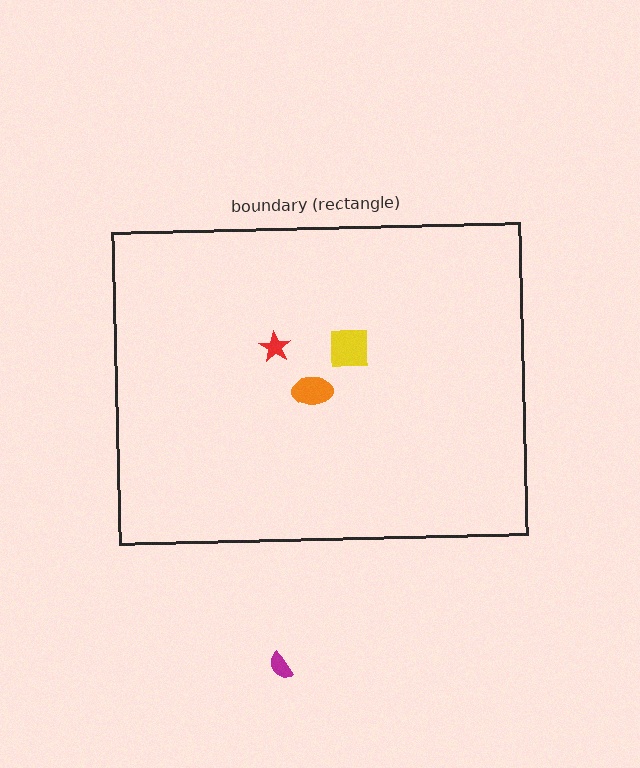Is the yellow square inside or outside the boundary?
Inside.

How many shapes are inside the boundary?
3 inside, 1 outside.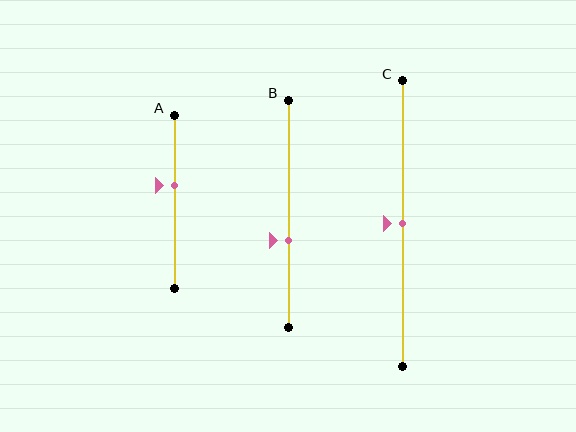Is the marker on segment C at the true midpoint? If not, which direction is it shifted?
Yes, the marker on segment C is at the true midpoint.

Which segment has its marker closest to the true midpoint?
Segment C has its marker closest to the true midpoint.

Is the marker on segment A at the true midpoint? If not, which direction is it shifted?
No, the marker on segment A is shifted upward by about 9% of the segment length.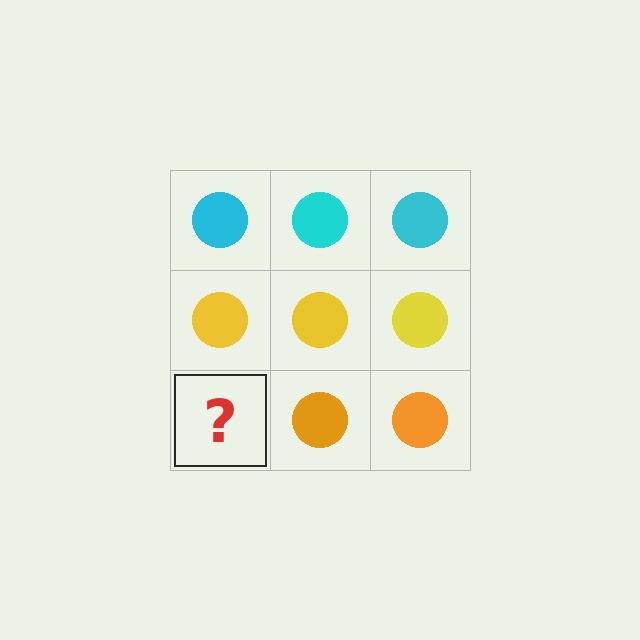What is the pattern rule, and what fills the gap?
The rule is that each row has a consistent color. The gap should be filled with an orange circle.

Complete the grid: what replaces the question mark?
The question mark should be replaced with an orange circle.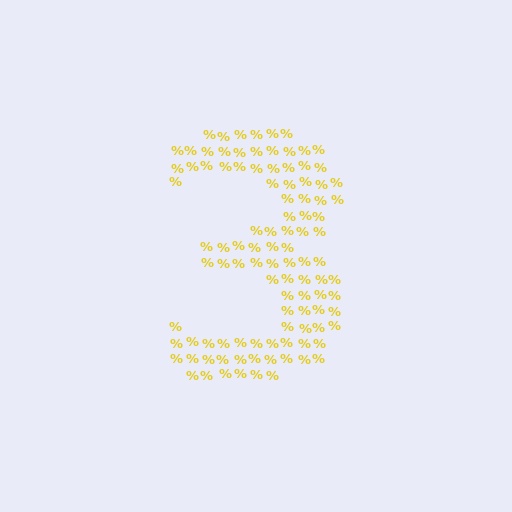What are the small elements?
The small elements are percent signs.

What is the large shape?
The large shape is the digit 3.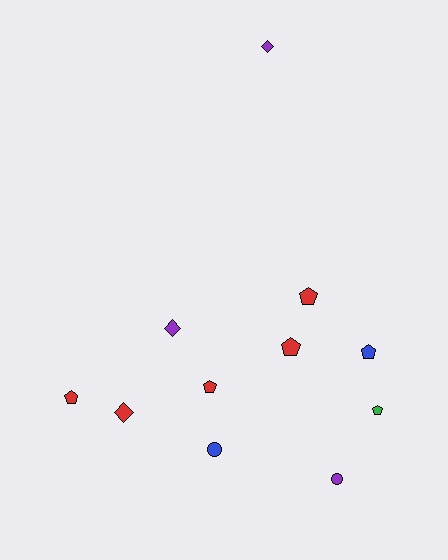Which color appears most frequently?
Red, with 5 objects.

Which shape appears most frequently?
Pentagon, with 6 objects.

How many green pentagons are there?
There is 1 green pentagon.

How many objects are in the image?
There are 11 objects.